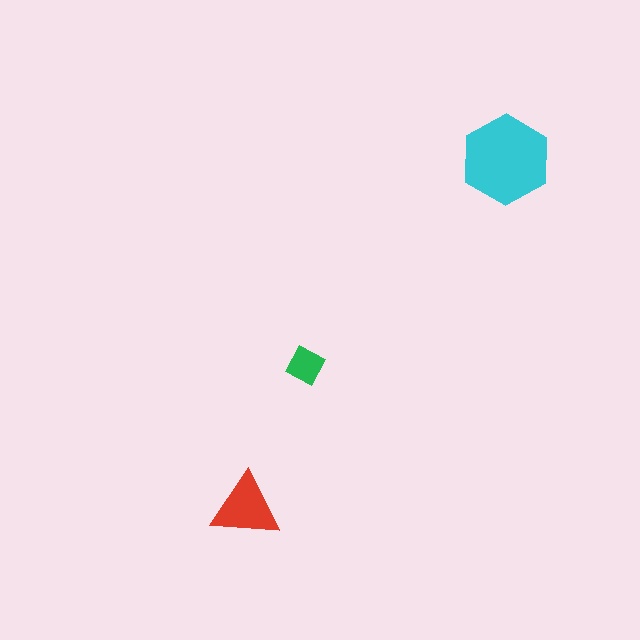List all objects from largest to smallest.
The cyan hexagon, the red triangle, the green diamond.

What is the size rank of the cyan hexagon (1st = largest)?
1st.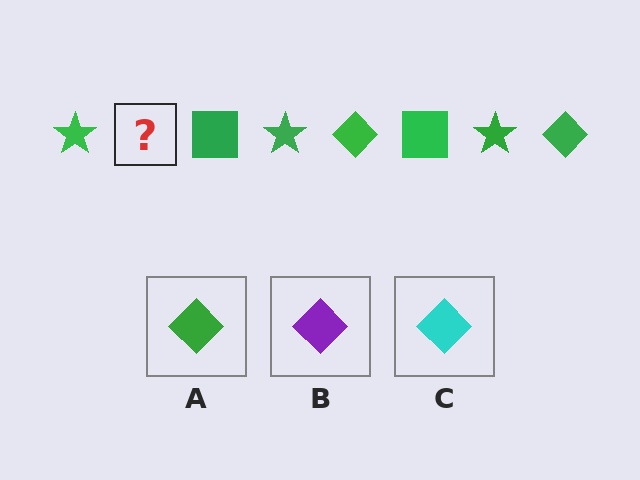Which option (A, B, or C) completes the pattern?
A.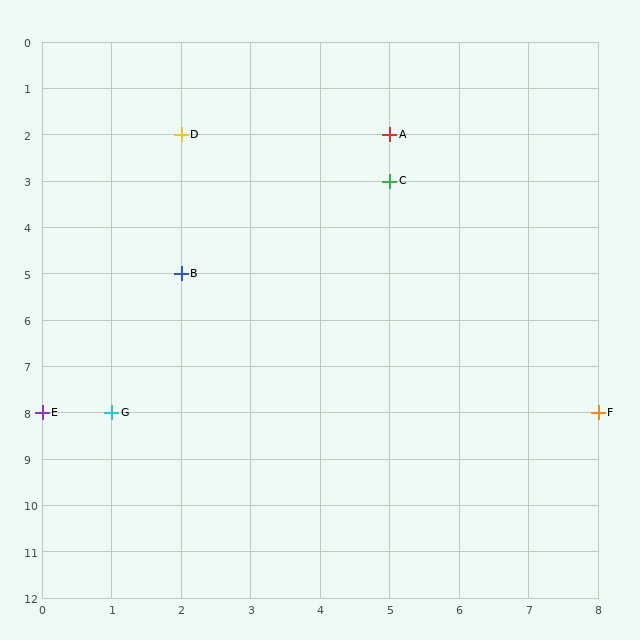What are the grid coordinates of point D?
Point D is at grid coordinates (2, 2).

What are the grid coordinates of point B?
Point B is at grid coordinates (2, 5).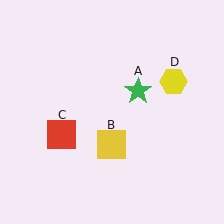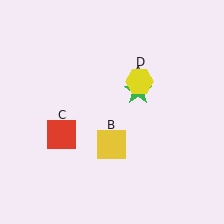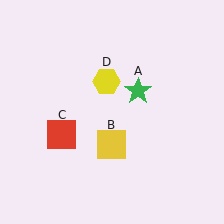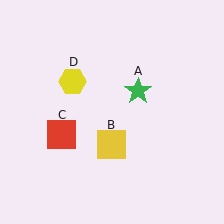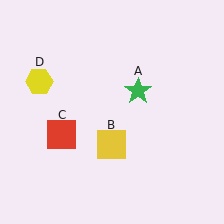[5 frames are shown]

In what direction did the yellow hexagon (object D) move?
The yellow hexagon (object D) moved left.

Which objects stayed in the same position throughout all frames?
Green star (object A) and yellow square (object B) and red square (object C) remained stationary.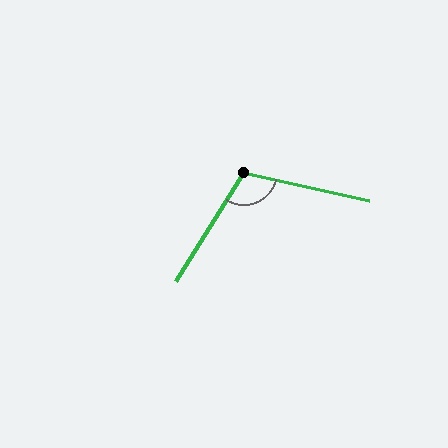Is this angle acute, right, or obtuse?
It is obtuse.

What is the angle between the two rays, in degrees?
Approximately 110 degrees.